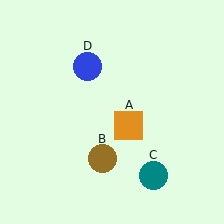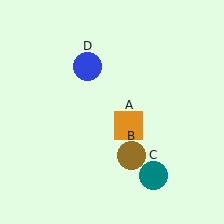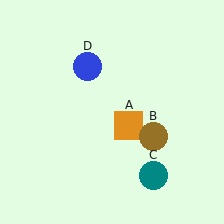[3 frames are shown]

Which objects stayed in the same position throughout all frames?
Orange square (object A) and teal circle (object C) and blue circle (object D) remained stationary.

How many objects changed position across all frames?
1 object changed position: brown circle (object B).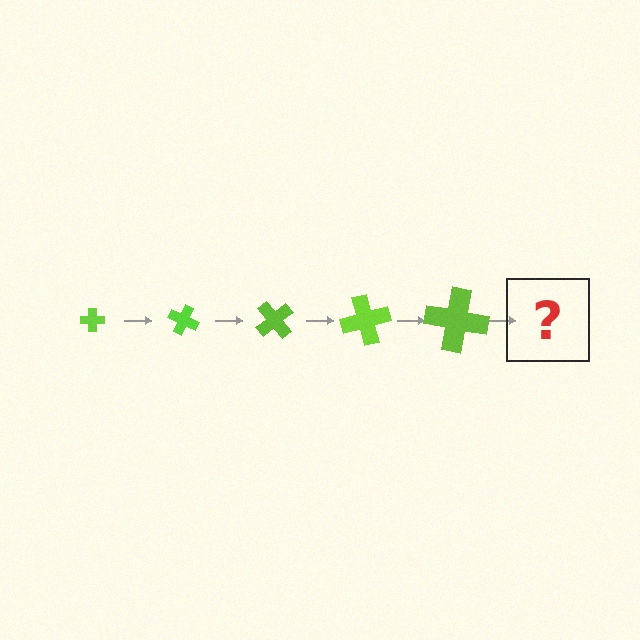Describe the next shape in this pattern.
It should be a cross, larger than the previous one and rotated 125 degrees from the start.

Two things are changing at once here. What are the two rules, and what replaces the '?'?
The two rules are that the cross grows larger each step and it rotates 25 degrees each step. The '?' should be a cross, larger than the previous one and rotated 125 degrees from the start.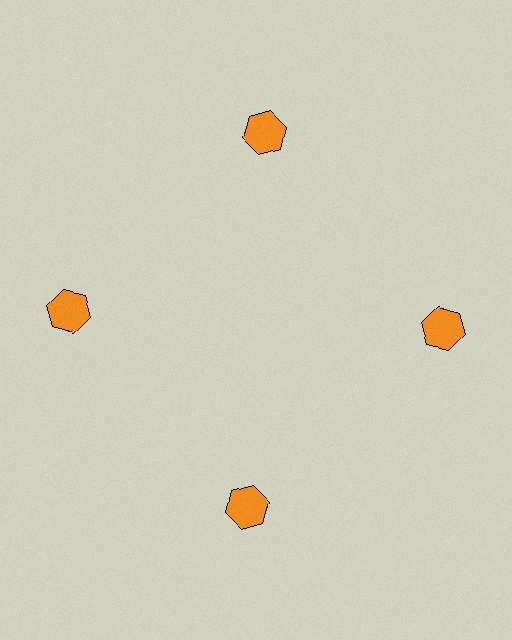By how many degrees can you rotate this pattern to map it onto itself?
The pattern maps onto itself every 90 degrees of rotation.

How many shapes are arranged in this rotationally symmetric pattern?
There are 4 shapes, arranged in 4 groups of 1.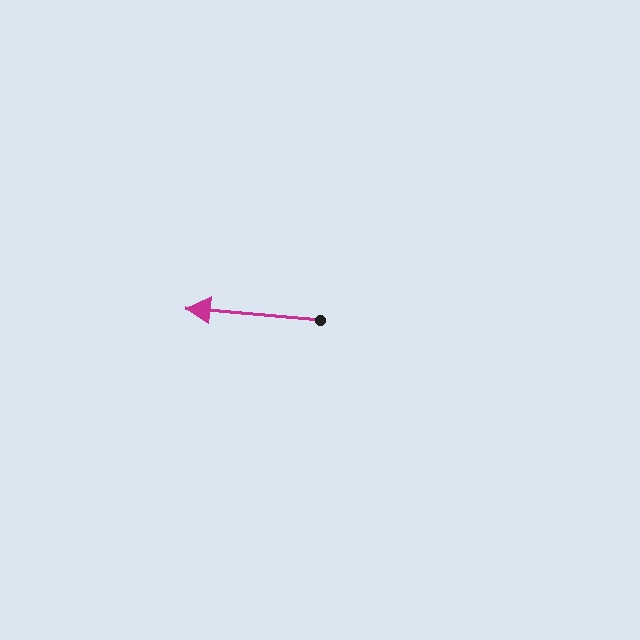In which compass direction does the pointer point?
West.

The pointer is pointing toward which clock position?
Roughly 9 o'clock.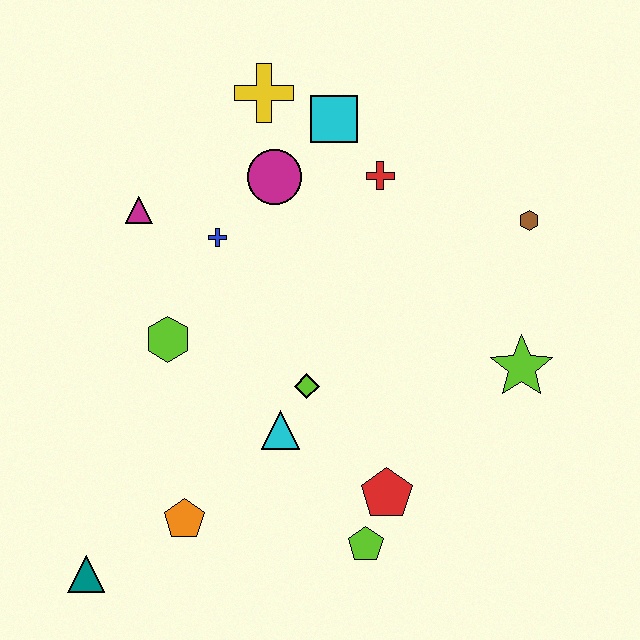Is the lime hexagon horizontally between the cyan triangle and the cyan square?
No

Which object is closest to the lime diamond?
The cyan triangle is closest to the lime diamond.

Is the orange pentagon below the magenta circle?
Yes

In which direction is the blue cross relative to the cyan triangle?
The blue cross is above the cyan triangle.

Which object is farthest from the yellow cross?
The teal triangle is farthest from the yellow cross.